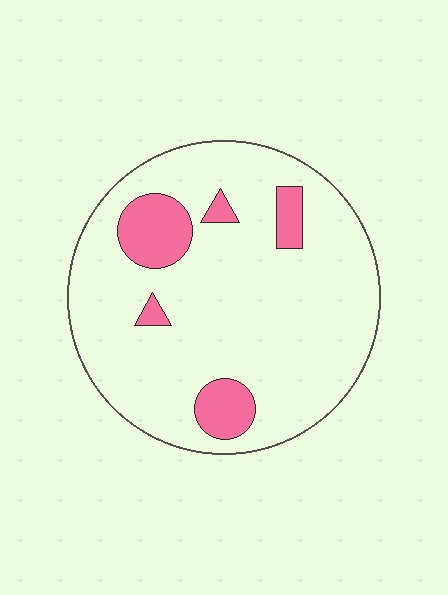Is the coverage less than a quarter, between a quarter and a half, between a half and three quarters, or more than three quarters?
Less than a quarter.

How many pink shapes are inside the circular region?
5.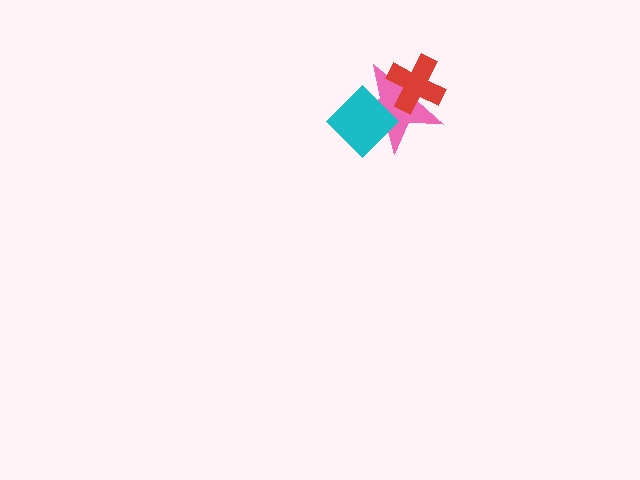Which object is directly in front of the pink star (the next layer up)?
The red cross is directly in front of the pink star.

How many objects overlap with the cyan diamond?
1 object overlaps with the cyan diamond.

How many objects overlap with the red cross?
1 object overlaps with the red cross.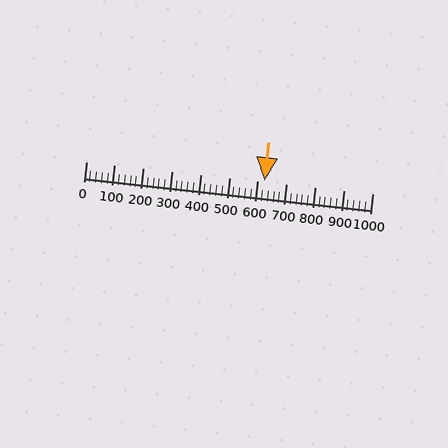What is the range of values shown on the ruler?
The ruler shows values from 0 to 1000.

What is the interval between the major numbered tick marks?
The major tick marks are spaced 100 units apart.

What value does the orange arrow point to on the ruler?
The orange arrow points to approximately 624.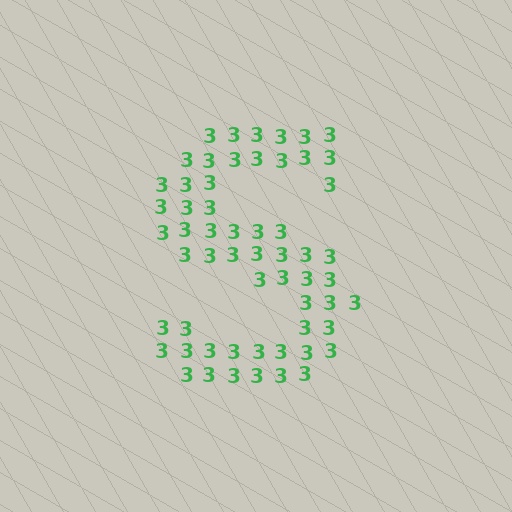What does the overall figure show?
The overall figure shows the letter S.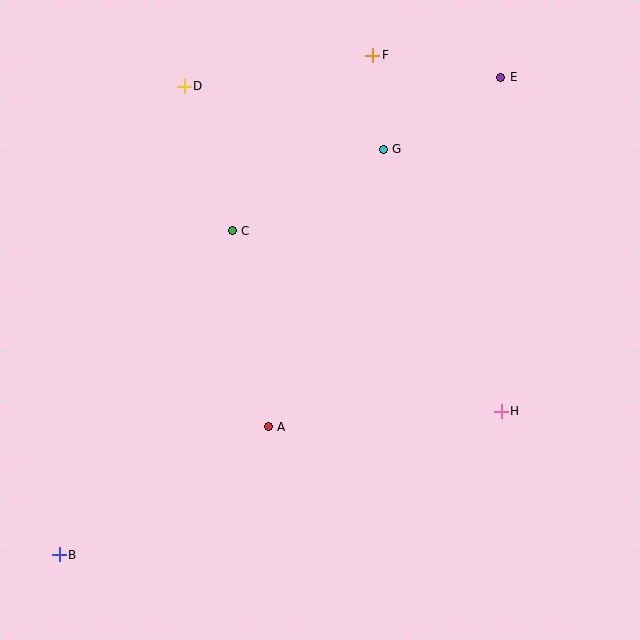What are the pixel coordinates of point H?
Point H is at (501, 411).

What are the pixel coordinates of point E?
Point E is at (501, 77).